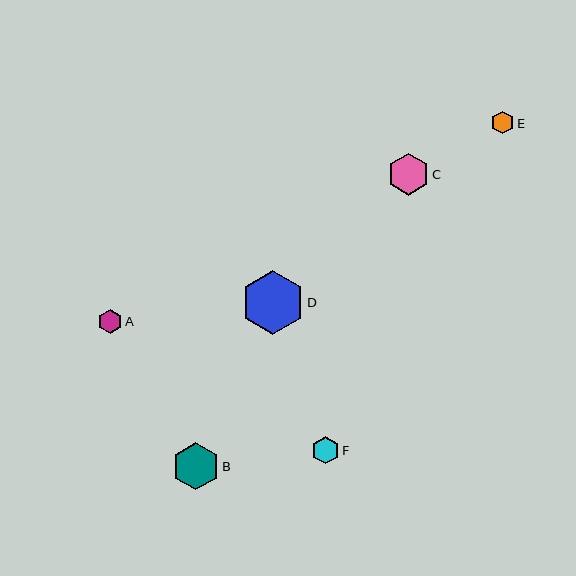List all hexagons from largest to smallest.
From largest to smallest: D, B, C, F, A, E.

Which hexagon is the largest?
Hexagon D is the largest with a size of approximately 63 pixels.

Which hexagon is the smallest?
Hexagon E is the smallest with a size of approximately 23 pixels.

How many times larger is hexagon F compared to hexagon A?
Hexagon F is approximately 1.1 times the size of hexagon A.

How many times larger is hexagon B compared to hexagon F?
Hexagon B is approximately 1.7 times the size of hexagon F.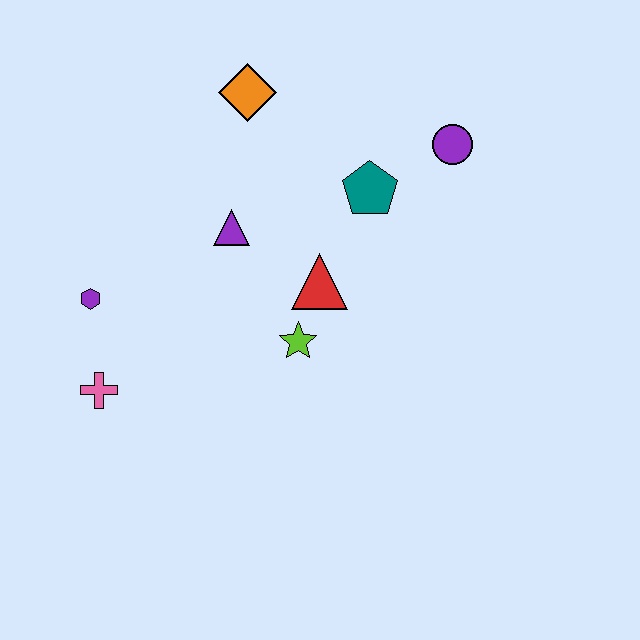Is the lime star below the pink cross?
No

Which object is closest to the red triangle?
The lime star is closest to the red triangle.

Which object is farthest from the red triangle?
The pink cross is farthest from the red triangle.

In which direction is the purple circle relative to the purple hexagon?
The purple circle is to the right of the purple hexagon.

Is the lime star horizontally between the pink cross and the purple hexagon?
No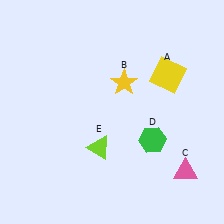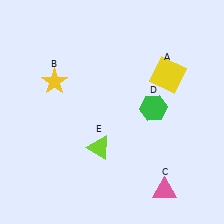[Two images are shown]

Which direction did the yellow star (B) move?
The yellow star (B) moved left.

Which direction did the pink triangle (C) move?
The pink triangle (C) moved left.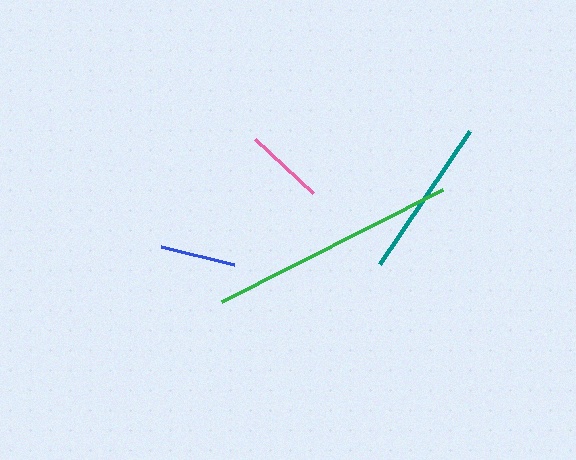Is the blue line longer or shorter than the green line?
The green line is longer than the blue line.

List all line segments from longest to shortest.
From longest to shortest: green, teal, pink, blue.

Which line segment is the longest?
The green line is the longest at approximately 247 pixels.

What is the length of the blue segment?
The blue segment is approximately 75 pixels long.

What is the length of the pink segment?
The pink segment is approximately 79 pixels long.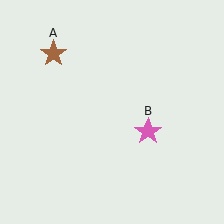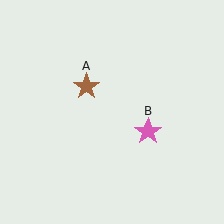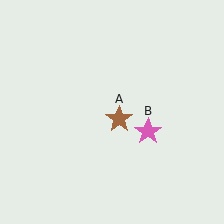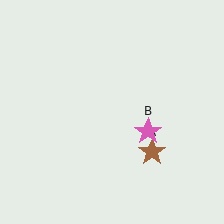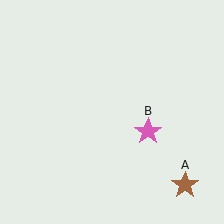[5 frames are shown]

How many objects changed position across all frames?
1 object changed position: brown star (object A).